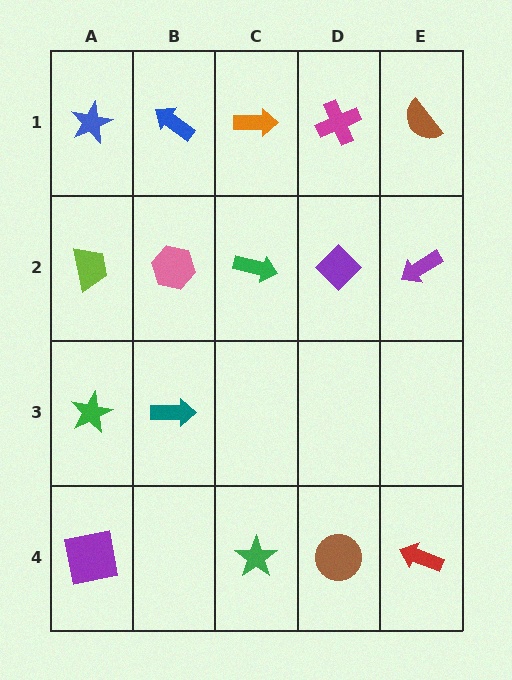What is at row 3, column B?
A teal arrow.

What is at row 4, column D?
A brown circle.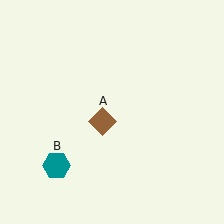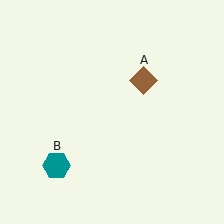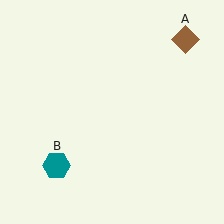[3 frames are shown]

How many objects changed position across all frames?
1 object changed position: brown diamond (object A).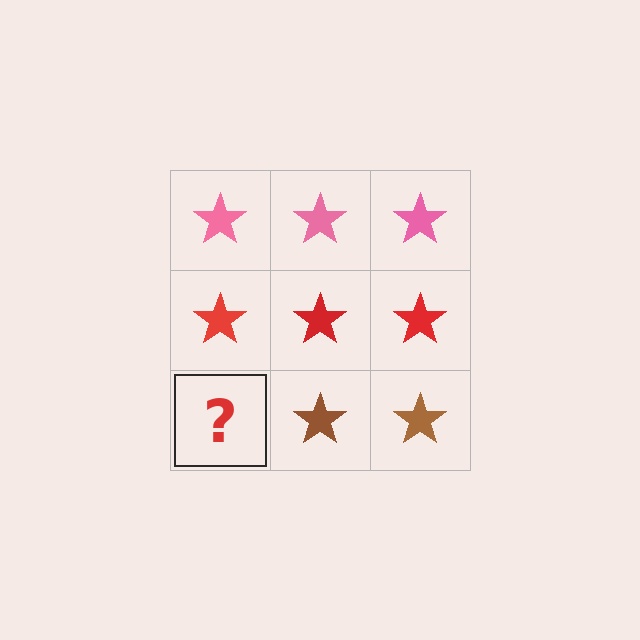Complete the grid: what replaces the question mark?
The question mark should be replaced with a brown star.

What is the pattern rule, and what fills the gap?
The rule is that each row has a consistent color. The gap should be filled with a brown star.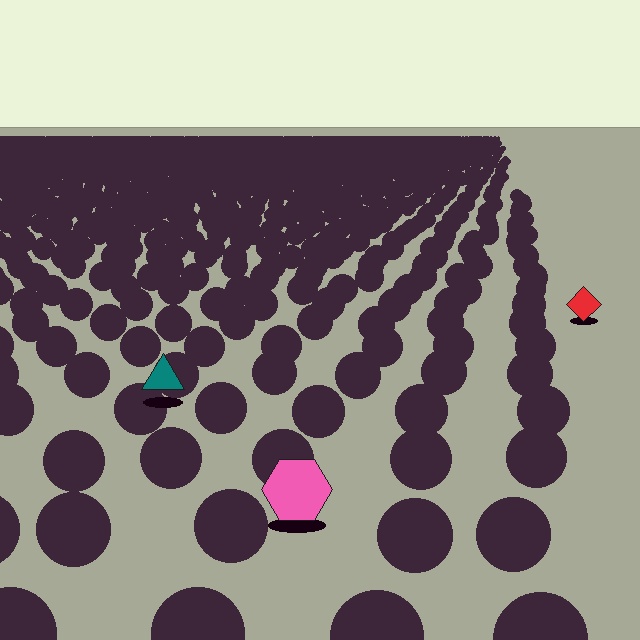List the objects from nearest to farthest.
From nearest to farthest: the pink hexagon, the teal triangle, the red diamond.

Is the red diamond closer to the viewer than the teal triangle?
No. The teal triangle is closer — you can tell from the texture gradient: the ground texture is coarser near it.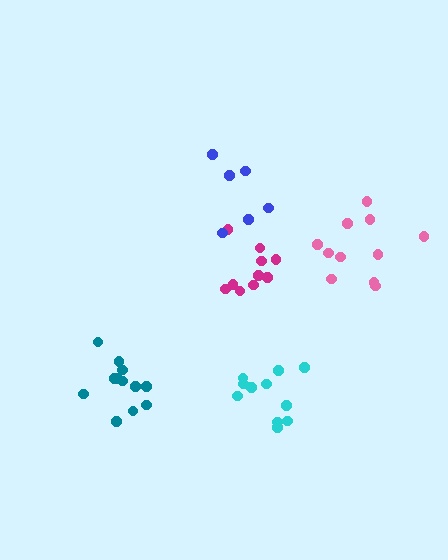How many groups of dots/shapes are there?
There are 5 groups.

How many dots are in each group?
Group 1: 12 dots, Group 2: 10 dots, Group 3: 11 dots, Group 4: 11 dots, Group 5: 6 dots (50 total).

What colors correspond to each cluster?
The clusters are colored: teal, magenta, cyan, pink, blue.